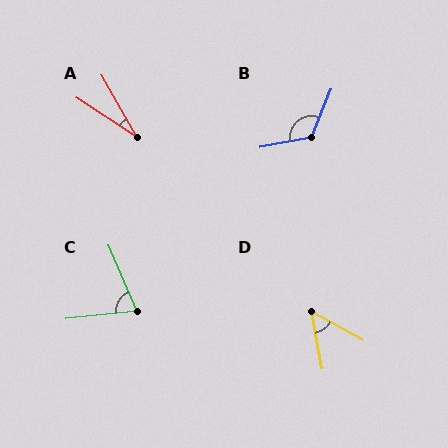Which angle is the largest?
B, at approximately 122 degrees.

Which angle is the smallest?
A, at approximately 28 degrees.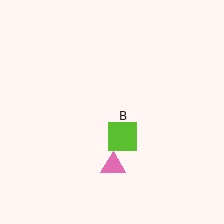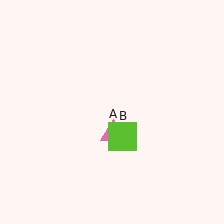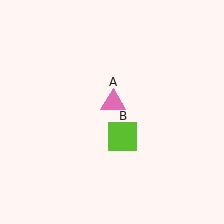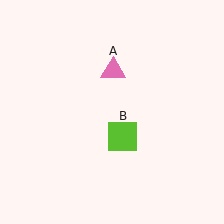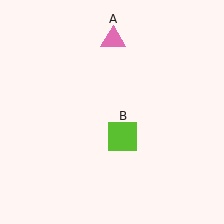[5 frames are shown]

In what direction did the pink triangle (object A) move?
The pink triangle (object A) moved up.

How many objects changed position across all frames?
1 object changed position: pink triangle (object A).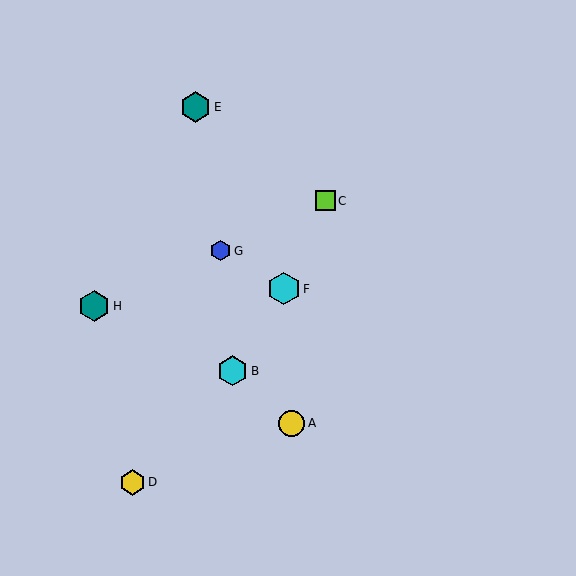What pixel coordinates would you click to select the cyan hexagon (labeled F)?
Click at (284, 289) to select the cyan hexagon F.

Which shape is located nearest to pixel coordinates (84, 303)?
The teal hexagon (labeled H) at (94, 306) is nearest to that location.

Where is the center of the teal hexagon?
The center of the teal hexagon is at (196, 107).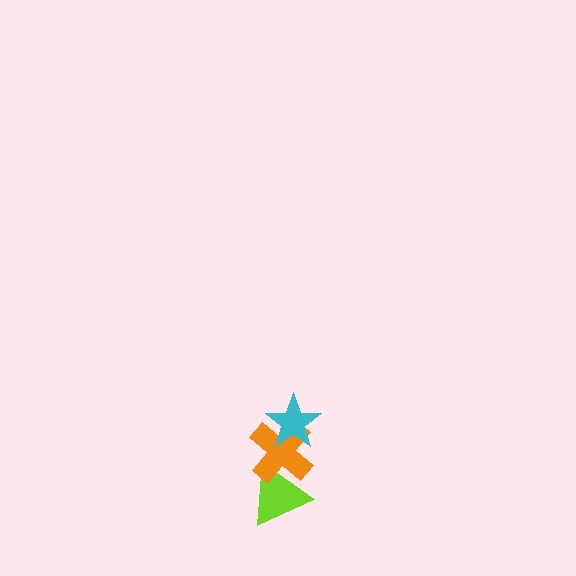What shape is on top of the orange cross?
The cyan star is on top of the orange cross.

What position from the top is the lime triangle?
The lime triangle is 3rd from the top.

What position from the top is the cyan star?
The cyan star is 1st from the top.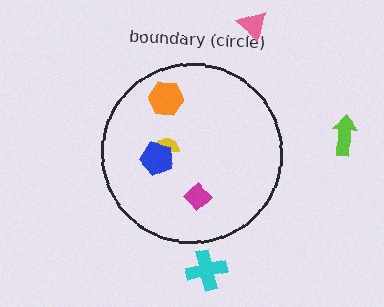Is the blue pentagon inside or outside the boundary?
Inside.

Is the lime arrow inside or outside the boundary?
Outside.